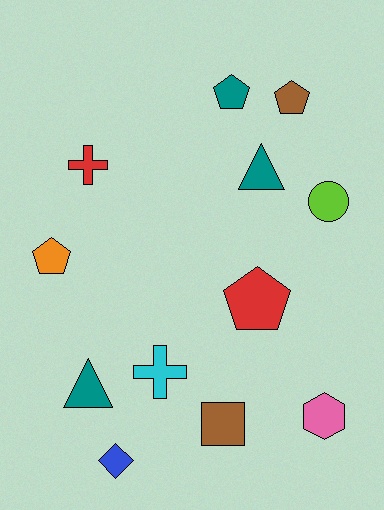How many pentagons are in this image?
There are 4 pentagons.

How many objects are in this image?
There are 12 objects.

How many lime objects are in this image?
There is 1 lime object.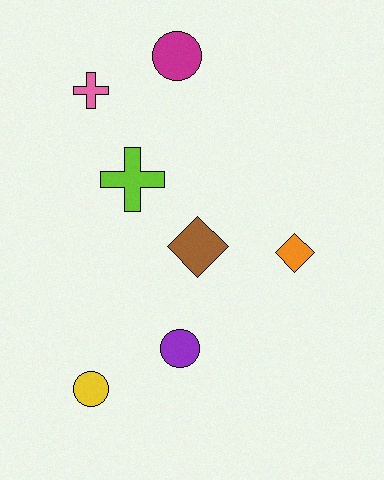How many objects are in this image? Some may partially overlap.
There are 7 objects.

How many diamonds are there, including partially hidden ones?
There are 2 diamonds.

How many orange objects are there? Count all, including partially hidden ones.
There is 1 orange object.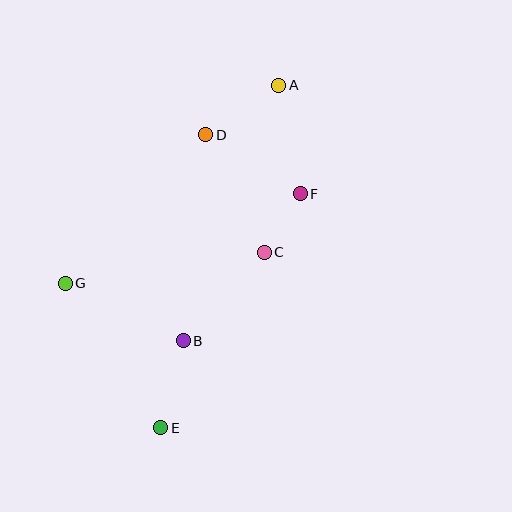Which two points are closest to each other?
Points C and F are closest to each other.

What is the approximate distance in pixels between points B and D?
The distance between B and D is approximately 207 pixels.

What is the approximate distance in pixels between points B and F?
The distance between B and F is approximately 188 pixels.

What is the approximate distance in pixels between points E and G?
The distance between E and G is approximately 173 pixels.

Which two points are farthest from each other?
Points A and E are farthest from each other.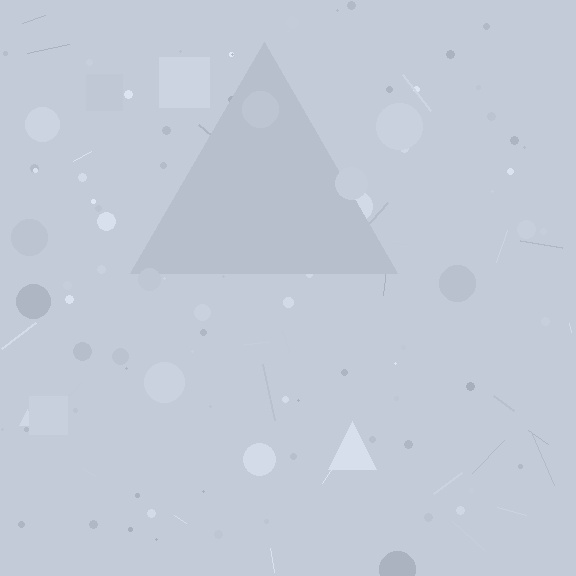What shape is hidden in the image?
A triangle is hidden in the image.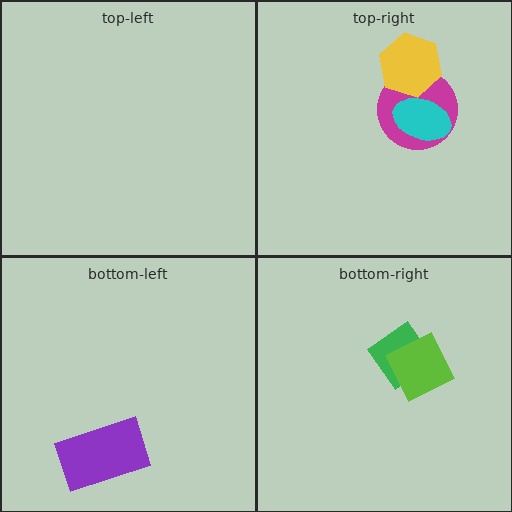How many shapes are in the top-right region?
3.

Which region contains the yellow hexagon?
The top-right region.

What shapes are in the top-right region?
The magenta circle, the yellow hexagon, the cyan ellipse.